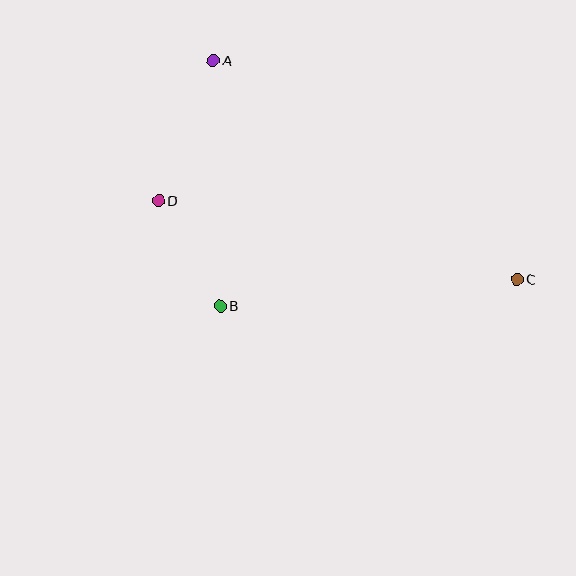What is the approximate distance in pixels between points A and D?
The distance between A and D is approximately 151 pixels.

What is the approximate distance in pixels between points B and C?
The distance between B and C is approximately 298 pixels.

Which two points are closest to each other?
Points B and D are closest to each other.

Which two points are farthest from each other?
Points A and C are farthest from each other.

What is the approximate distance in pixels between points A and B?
The distance between A and B is approximately 246 pixels.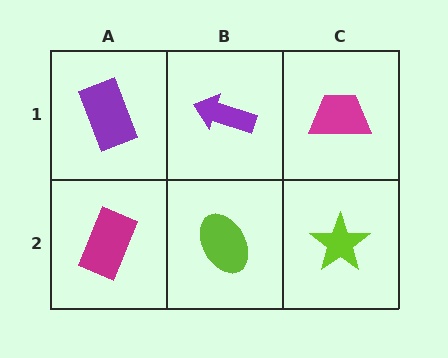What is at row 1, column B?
A purple arrow.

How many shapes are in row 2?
3 shapes.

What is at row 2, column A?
A magenta rectangle.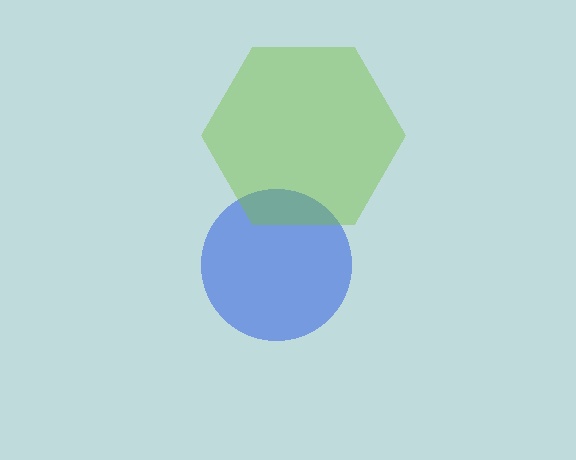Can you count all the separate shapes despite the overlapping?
Yes, there are 2 separate shapes.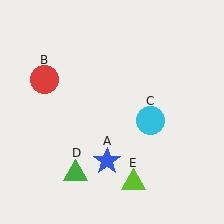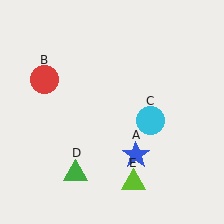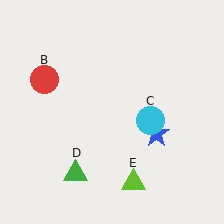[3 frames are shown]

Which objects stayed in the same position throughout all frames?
Red circle (object B) and cyan circle (object C) and green triangle (object D) and lime triangle (object E) remained stationary.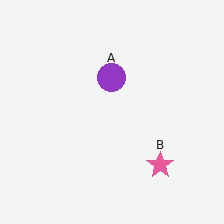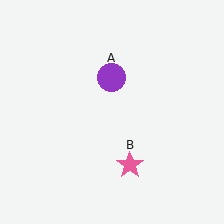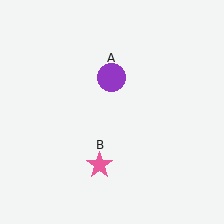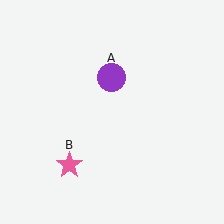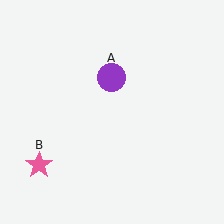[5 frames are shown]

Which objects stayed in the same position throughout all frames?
Purple circle (object A) remained stationary.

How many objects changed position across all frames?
1 object changed position: pink star (object B).